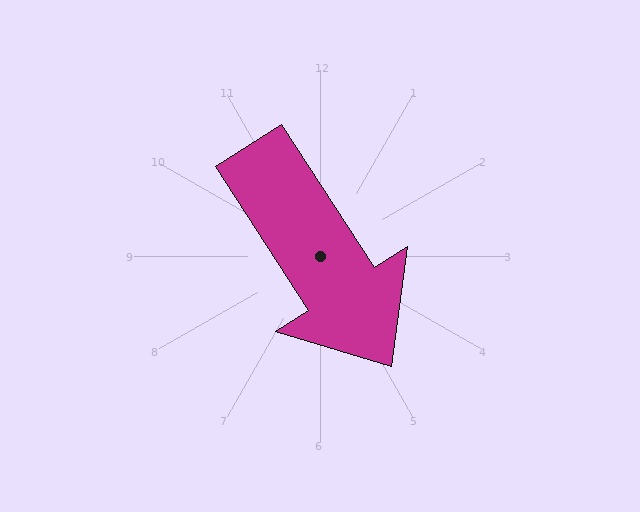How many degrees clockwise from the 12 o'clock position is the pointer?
Approximately 147 degrees.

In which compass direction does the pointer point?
Southeast.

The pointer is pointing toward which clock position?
Roughly 5 o'clock.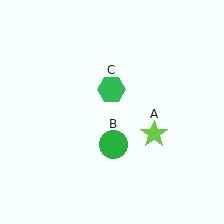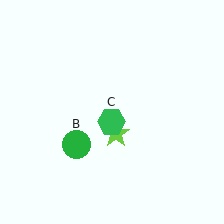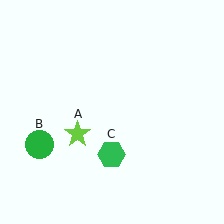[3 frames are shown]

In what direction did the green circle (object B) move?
The green circle (object B) moved left.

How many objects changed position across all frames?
3 objects changed position: lime star (object A), green circle (object B), green hexagon (object C).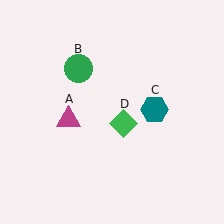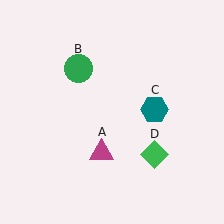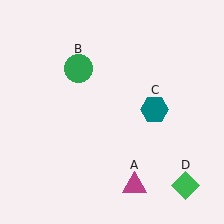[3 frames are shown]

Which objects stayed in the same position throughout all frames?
Green circle (object B) and teal hexagon (object C) remained stationary.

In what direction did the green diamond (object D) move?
The green diamond (object D) moved down and to the right.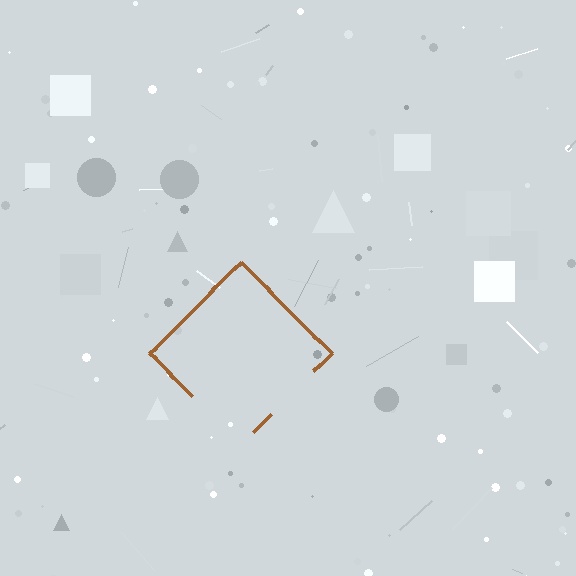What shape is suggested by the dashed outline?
The dashed outline suggests a diamond.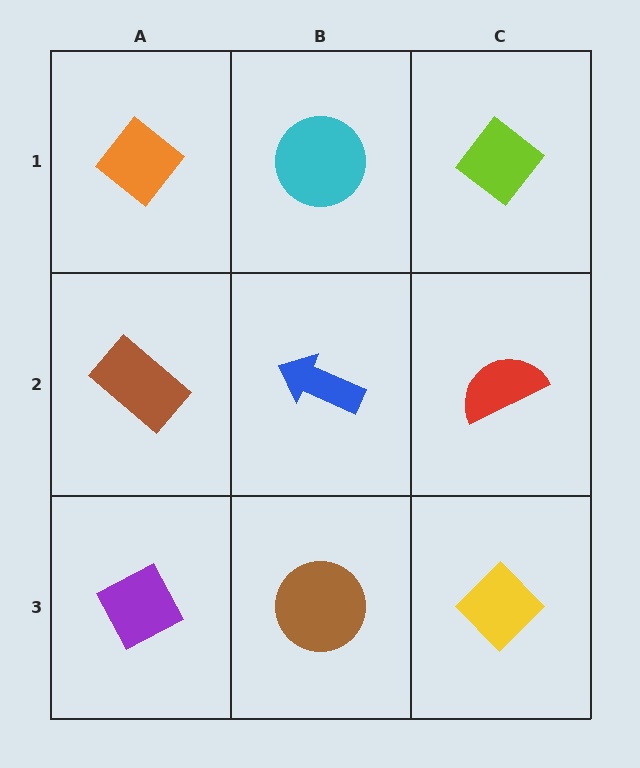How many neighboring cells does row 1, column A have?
2.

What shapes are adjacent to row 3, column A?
A brown rectangle (row 2, column A), a brown circle (row 3, column B).